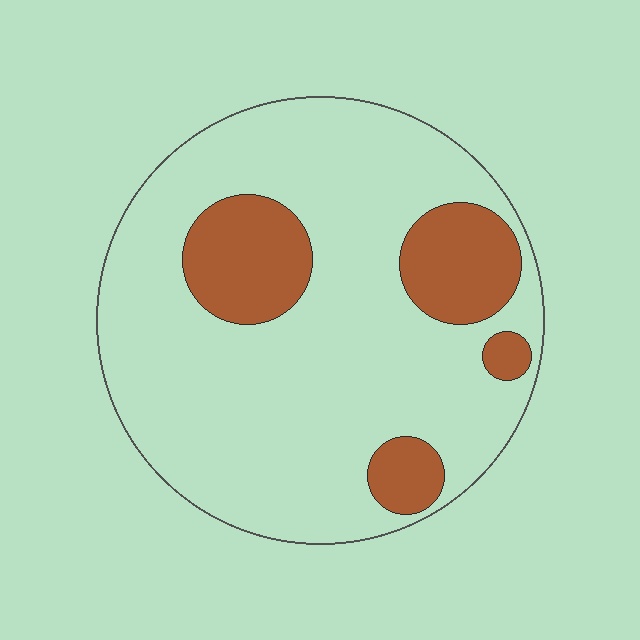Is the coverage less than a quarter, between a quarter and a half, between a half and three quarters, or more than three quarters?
Less than a quarter.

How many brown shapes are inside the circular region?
4.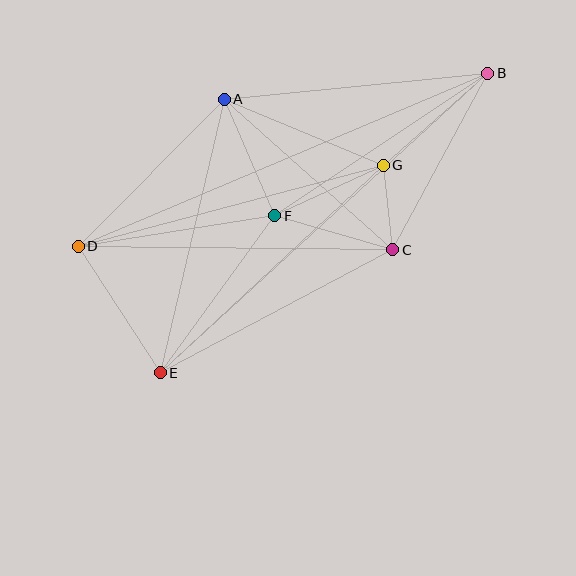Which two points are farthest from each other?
Points B and D are farthest from each other.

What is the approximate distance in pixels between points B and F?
The distance between B and F is approximately 256 pixels.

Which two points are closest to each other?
Points C and G are closest to each other.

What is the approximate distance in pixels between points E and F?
The distance between E and F is approximately 194 pixels.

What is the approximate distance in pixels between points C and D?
The distance between C and D is approximately 314 pixels.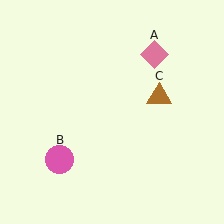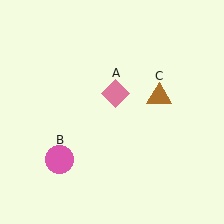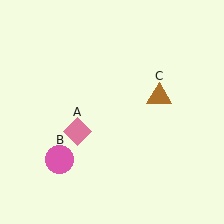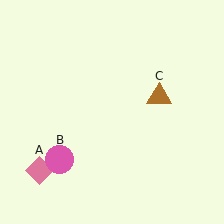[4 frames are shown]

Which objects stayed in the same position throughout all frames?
Pink circle (object B) and brown triangle (object C) remained stationary.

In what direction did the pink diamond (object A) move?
The pink diamond (object A) moved down and to the left.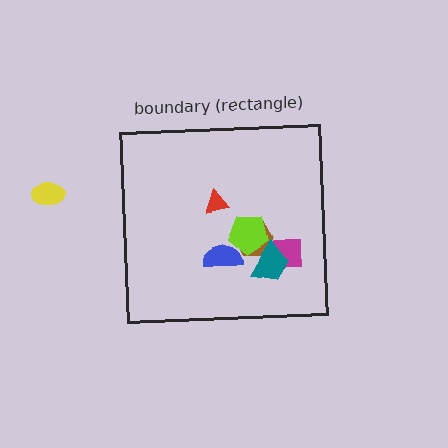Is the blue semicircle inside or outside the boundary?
Inside.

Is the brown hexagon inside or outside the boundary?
Inside.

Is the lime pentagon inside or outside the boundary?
Inside.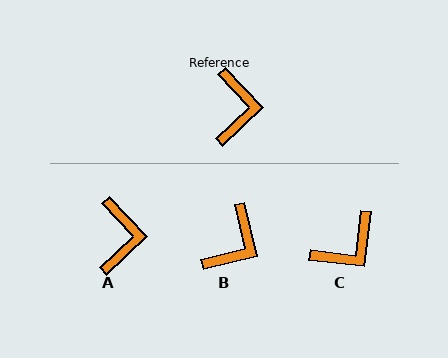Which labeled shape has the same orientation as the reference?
A.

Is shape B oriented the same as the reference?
No, it is off by about 30 degrees.